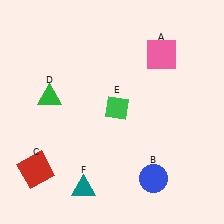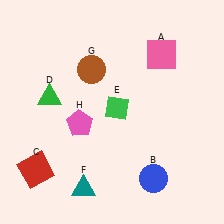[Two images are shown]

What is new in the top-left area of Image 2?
A brown circle (G) was added in the top-left area of Image 2.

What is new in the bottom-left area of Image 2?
A pink pentagon (H) was added in the bottom-left area of Image 2.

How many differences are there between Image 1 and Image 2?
There are 2 differences between the two images.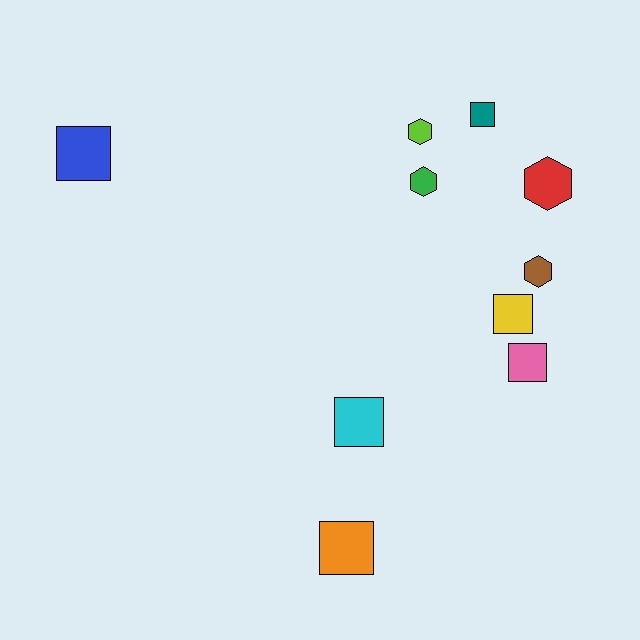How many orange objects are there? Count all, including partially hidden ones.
There is 1 orange object.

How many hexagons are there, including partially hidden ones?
There are 4 hexagons.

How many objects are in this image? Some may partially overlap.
There are 10 objects.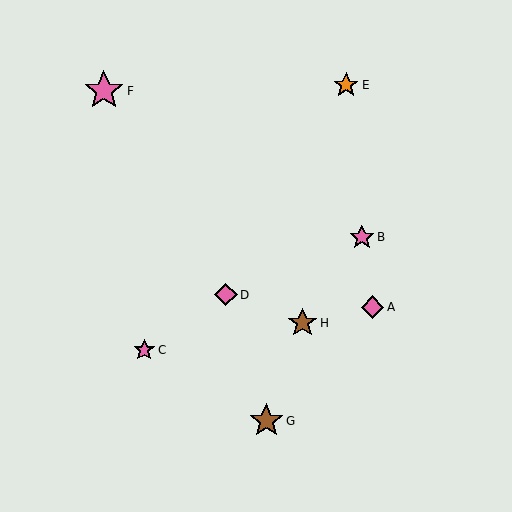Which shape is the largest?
The pink star (labeled F) is the largest.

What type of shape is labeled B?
Shape B is a pink star.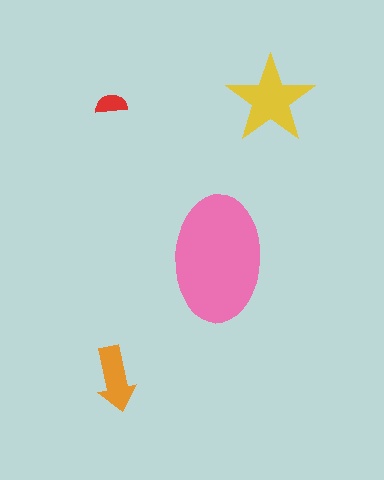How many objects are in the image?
There are 4 objects in the image.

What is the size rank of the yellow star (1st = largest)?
2nd.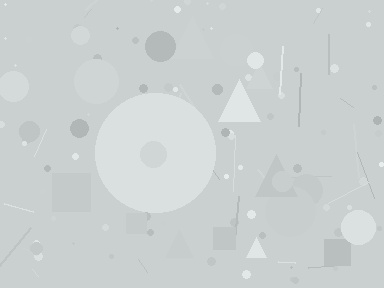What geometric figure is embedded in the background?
A circle is embedded in the background.